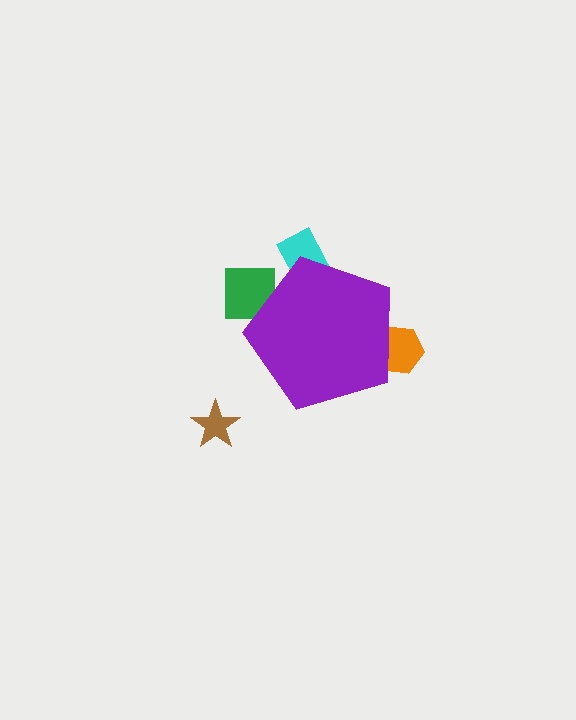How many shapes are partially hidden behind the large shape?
3 shapes are partially hidden.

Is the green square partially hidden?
Yes, the green square is partially hidden behind the purple pentagon.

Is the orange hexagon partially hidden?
Yes, the orange hexagon is partially hidden behind the purple pentagon.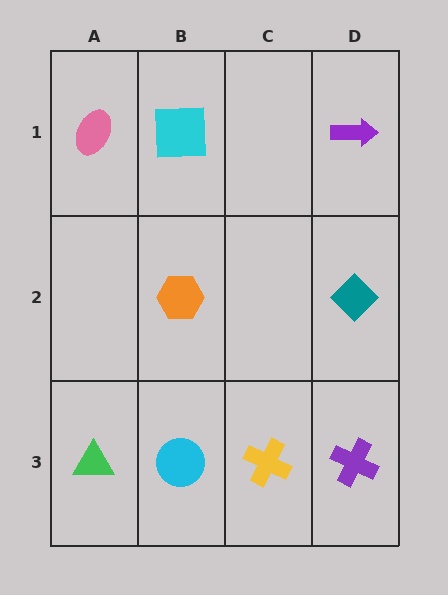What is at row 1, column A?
A pink ellipse.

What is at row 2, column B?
An orange hexagon.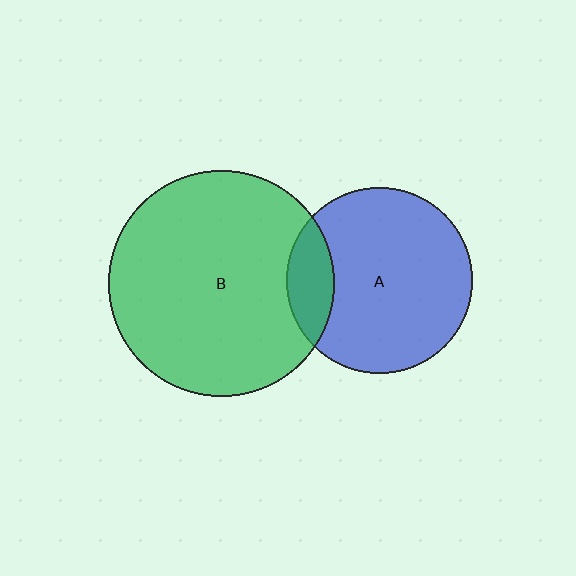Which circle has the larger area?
Circle B (green).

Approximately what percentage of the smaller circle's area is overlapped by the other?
Approximately 15%.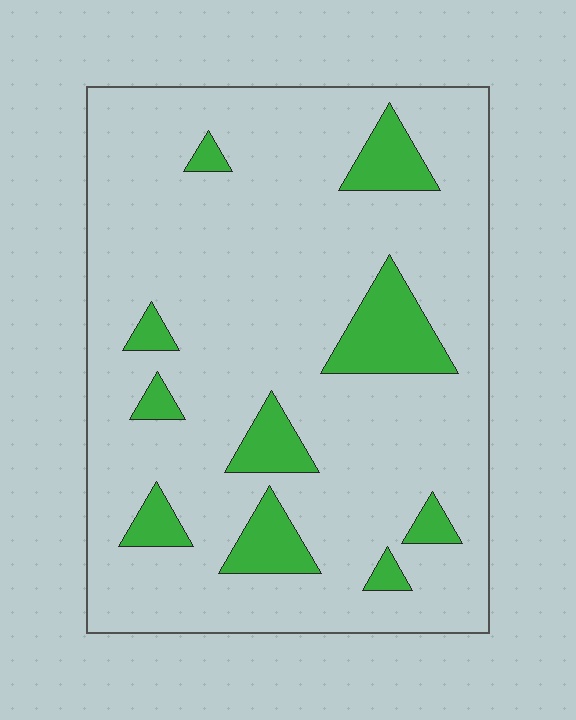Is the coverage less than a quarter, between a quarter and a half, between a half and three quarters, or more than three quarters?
Less than a quarter.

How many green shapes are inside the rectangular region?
10.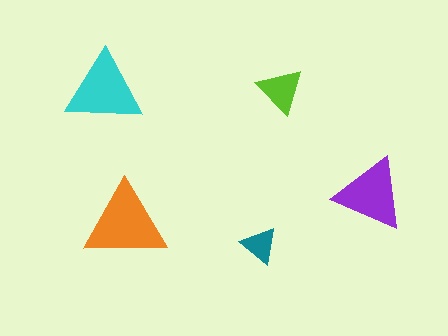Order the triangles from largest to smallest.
the orange one, the cyan one, the purple one, the lime one, the teal one.